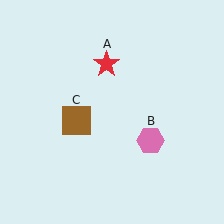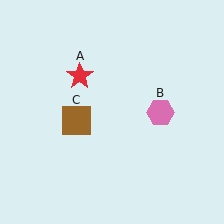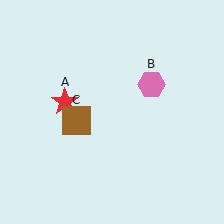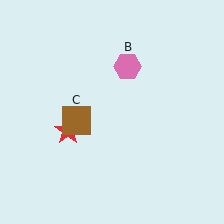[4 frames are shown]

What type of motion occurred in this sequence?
The red star (object A), pink hexagon (object B) rotated counterclockwise around the center of the scene.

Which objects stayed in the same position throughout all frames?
Brown square (object C) remained stationary.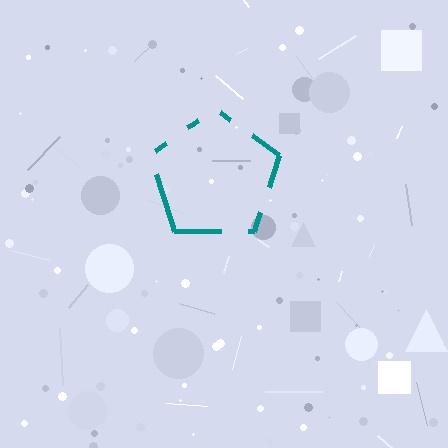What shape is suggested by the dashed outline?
The dashed outline suggests a pentagon.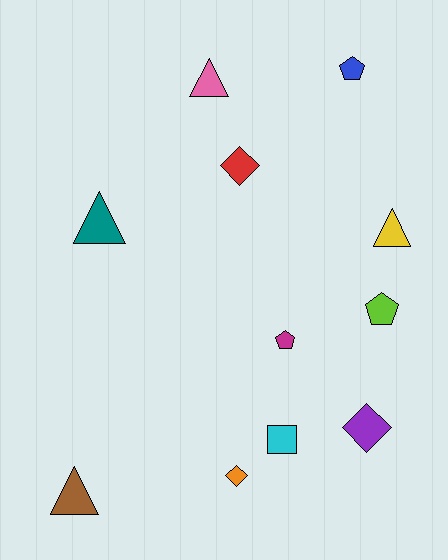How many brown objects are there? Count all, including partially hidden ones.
There is 1 brown object.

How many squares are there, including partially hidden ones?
There is 1 square.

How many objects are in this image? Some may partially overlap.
There are 11 objects.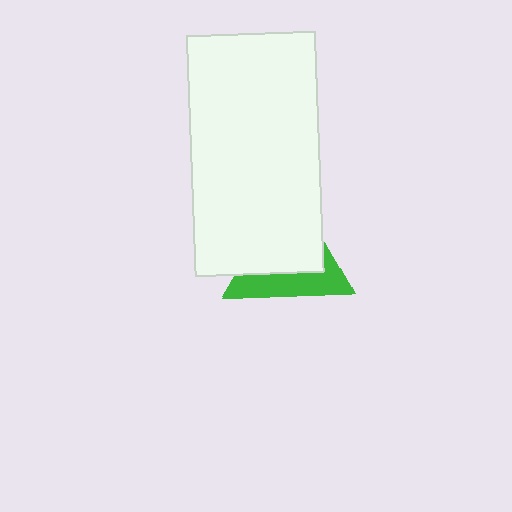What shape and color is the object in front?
The object in front is a white rectangle.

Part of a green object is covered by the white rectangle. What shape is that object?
It is a triangle.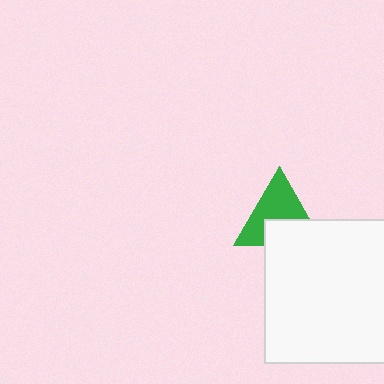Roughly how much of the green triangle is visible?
About half of it is visible (roughly 62%).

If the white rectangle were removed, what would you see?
You would see the complete green triangle.